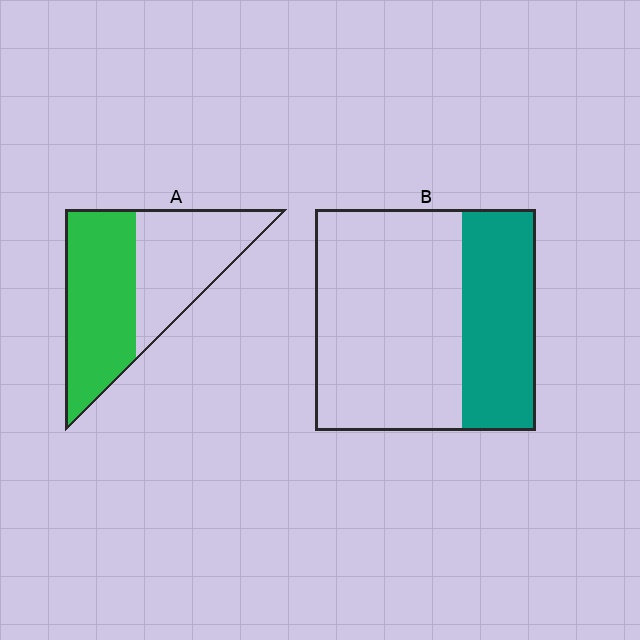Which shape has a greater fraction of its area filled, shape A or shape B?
Shape A.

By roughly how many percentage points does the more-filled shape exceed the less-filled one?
By roughly 20 percentage points (A over B).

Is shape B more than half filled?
No.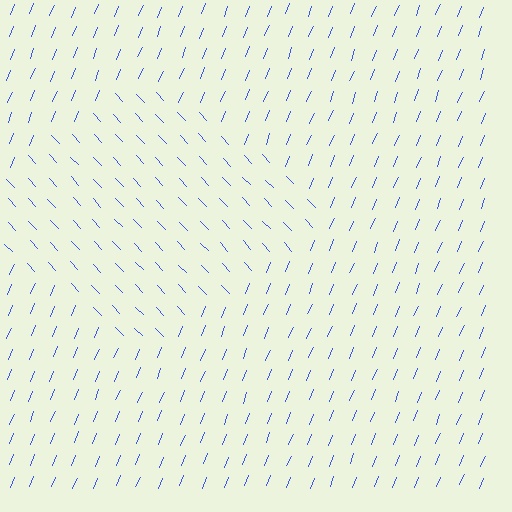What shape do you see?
I see a diamond.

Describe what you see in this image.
The image is filled with small blue line segments. A diamond region in the image has lines oriented differently from the surrounding lines, creating a visible texture boundary.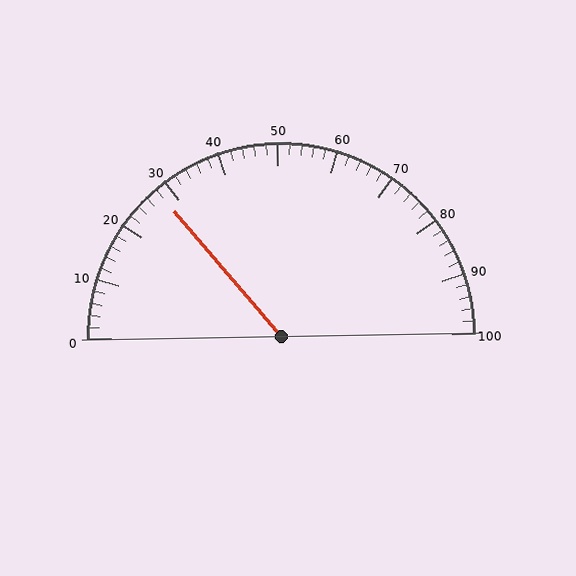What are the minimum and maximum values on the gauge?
The gauge ranges from 0 to 100.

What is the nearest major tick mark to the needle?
The nearest major tick mark is 30.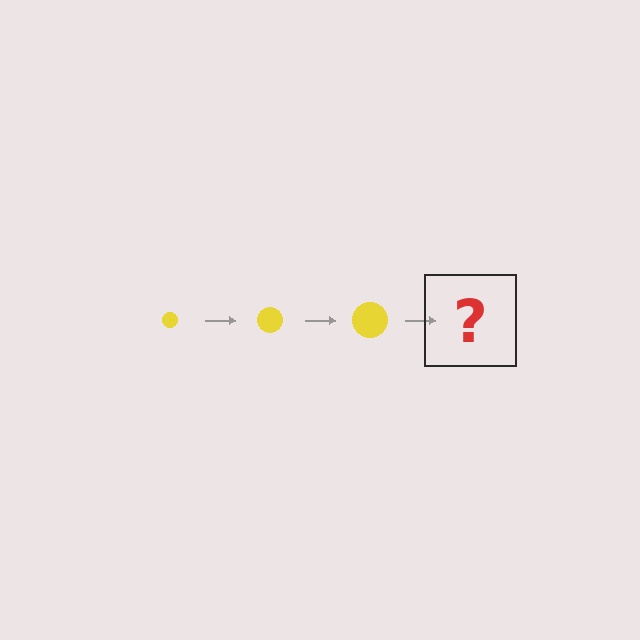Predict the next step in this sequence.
The next step is a yellow circle, larger than the previous one.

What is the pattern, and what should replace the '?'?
The pattern is that the circle gets progressively larger each step. The '?' should be a yellow circle, larger than the previous one.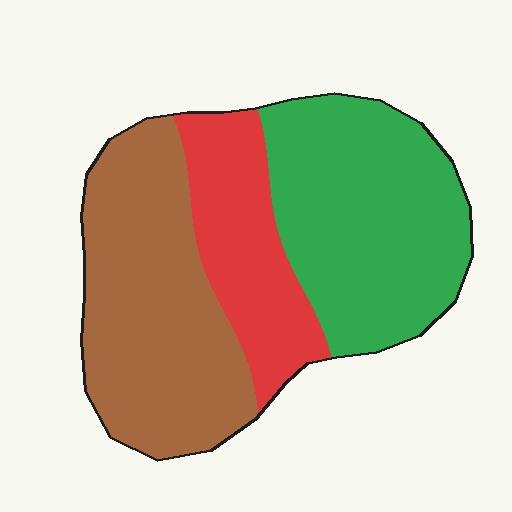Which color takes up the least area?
Red, at roughly 20%.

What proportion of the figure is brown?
Brown covers roughly 40% of the figure.